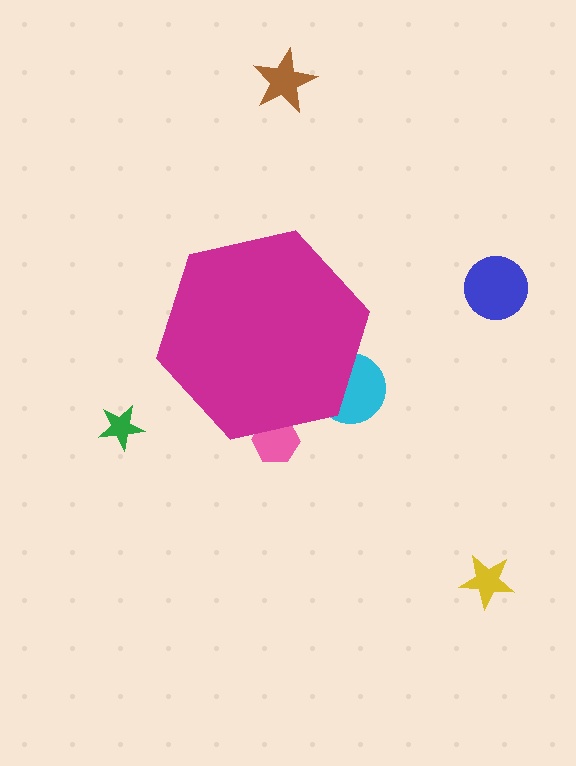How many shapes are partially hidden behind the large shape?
2 shapes are partially hidden.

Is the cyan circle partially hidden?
Yes, the cyan circle is partially hidden behind the magenta hexagon.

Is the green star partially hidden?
No, the green star is fully visible.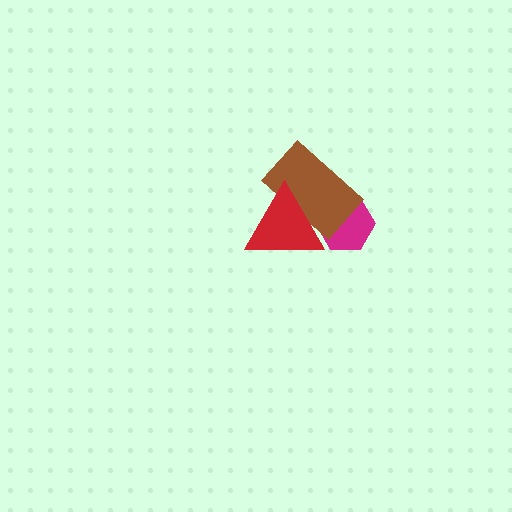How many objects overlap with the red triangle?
2 objects overlap with the red triangle.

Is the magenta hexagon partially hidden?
Yes, it is partially covered by another shape.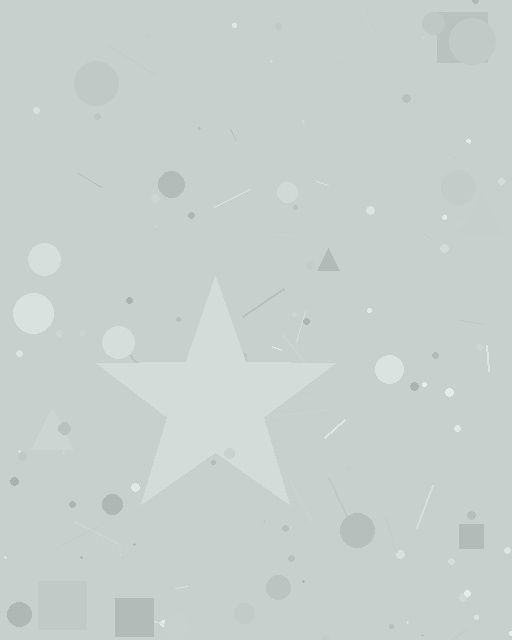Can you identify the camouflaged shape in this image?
The camouflaged shape is a star.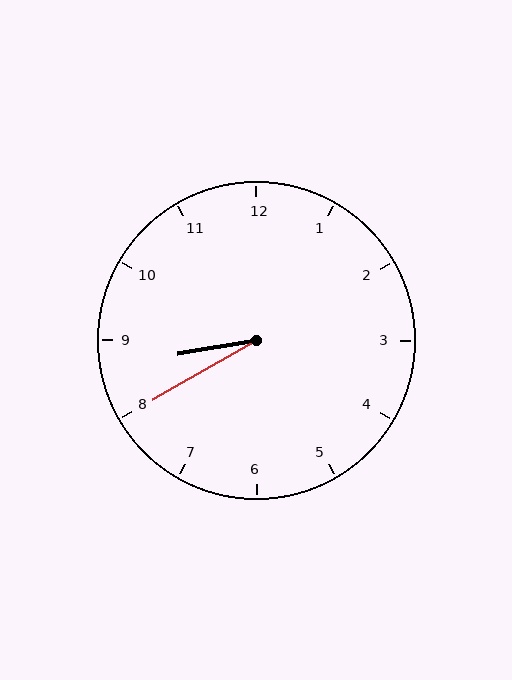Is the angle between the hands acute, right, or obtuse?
It is acute.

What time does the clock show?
8:40.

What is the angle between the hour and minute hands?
Approximately 20 degrees.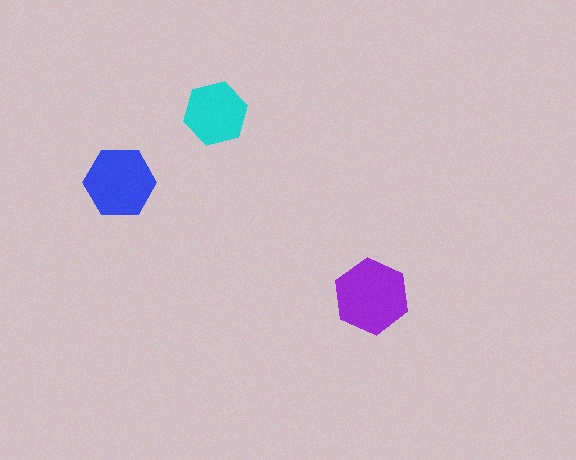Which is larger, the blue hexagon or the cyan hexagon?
The blue one.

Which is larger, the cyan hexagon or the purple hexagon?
The purple one.